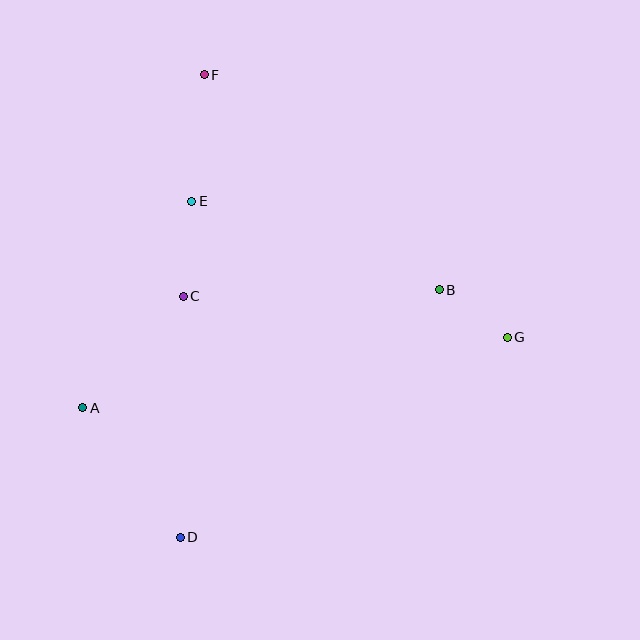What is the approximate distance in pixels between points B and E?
The distance between B and E is approximately 263 pixels.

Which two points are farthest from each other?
Points D and F are farthest from each other.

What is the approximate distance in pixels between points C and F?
The distance between C and F is approximately 222 pixels.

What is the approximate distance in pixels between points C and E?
The distance between C and E is approximately 95 pixels.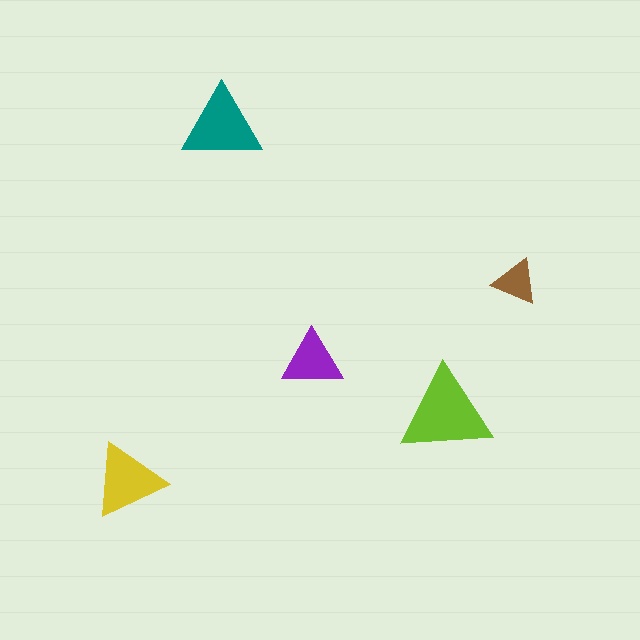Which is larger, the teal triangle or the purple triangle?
The teal one.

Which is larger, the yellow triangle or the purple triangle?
The yellow one.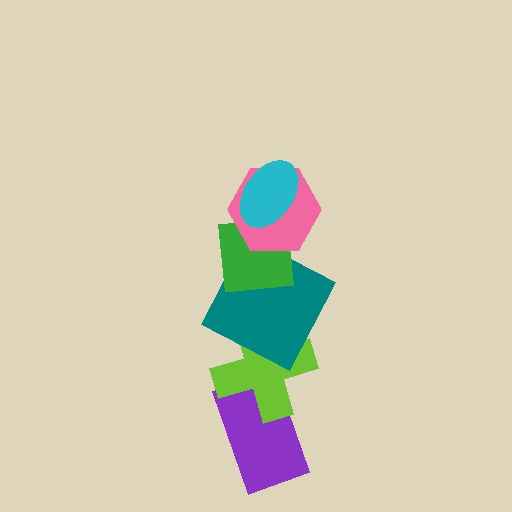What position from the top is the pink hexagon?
The pink hexagon is 2nd from the top.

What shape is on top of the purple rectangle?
The lime cross is on top of the purple rectangle.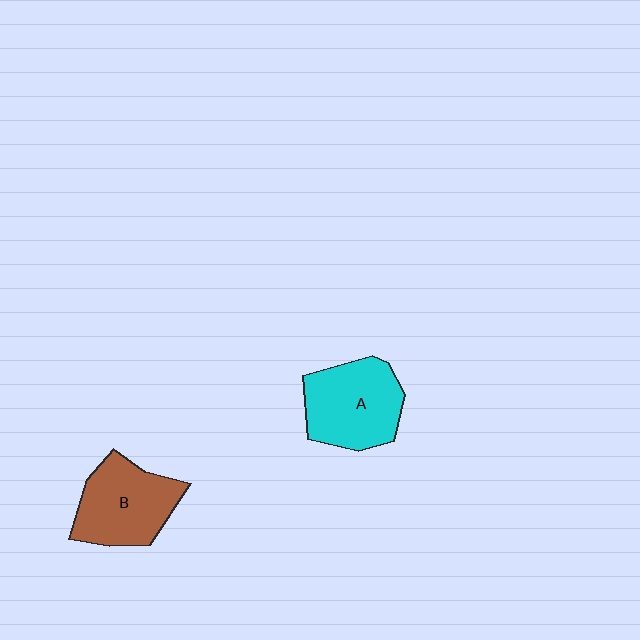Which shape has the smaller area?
Shape B (brown).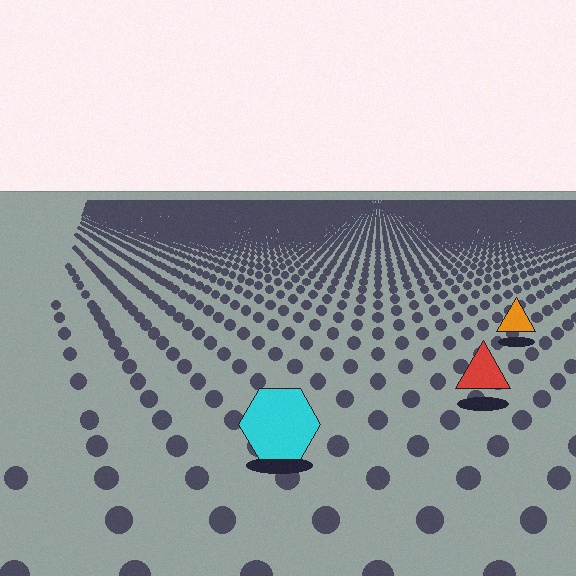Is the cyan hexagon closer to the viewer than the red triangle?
Yes. The cyan hexagon is closer — you can tell from the texture gradient: the ground texture is coarser near it.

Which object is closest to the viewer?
The cyan hexagon is closest. The texture marks near it are larger and more spread out.